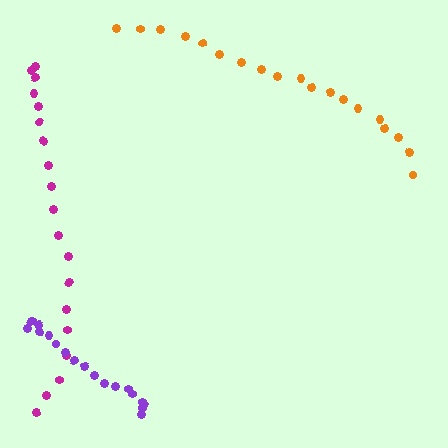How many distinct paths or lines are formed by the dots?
There are 3 distinct paths.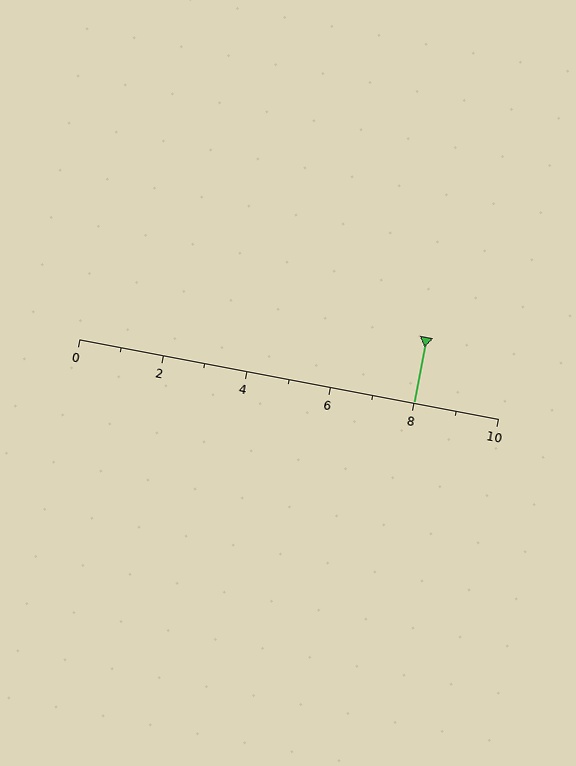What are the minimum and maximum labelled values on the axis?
The axis runs from 0 to 10.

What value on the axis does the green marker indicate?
The marker indicates approximately 8.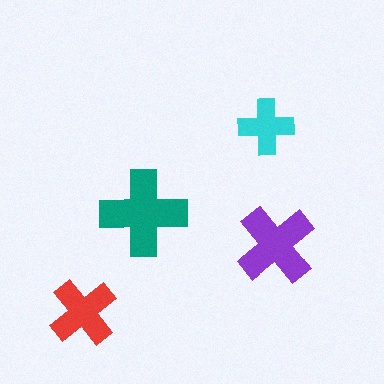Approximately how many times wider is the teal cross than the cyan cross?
About 1.5 times wider.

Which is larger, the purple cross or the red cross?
The purple one.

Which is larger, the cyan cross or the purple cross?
The purple one.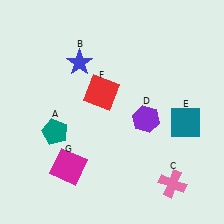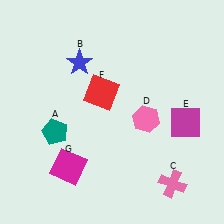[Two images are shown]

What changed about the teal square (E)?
In Image 1, E is teal. In Image 2, it changed to magenta.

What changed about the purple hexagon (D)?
In Image 1, D is purple. In Image 2, it changed to pink.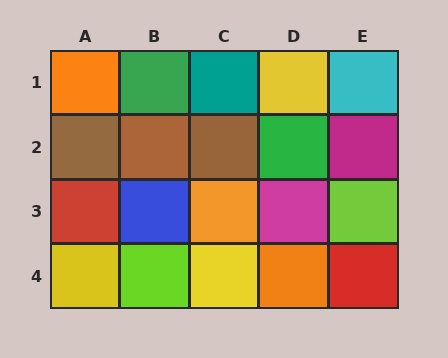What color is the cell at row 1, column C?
Teal.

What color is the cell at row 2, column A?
Brown.